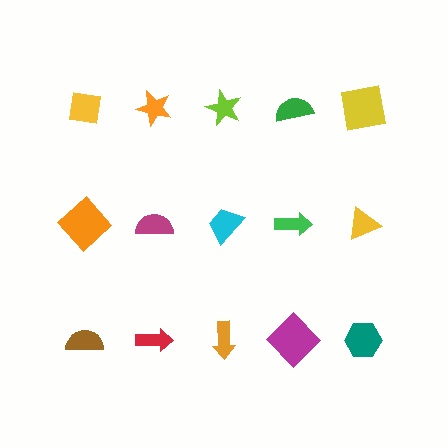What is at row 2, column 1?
An orange diamond.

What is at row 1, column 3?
A lime star.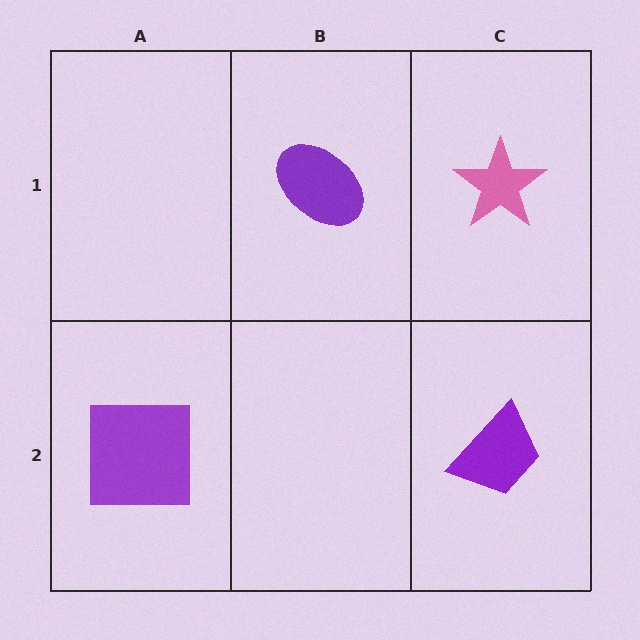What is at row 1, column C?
A pink star.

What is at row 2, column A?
A purple square.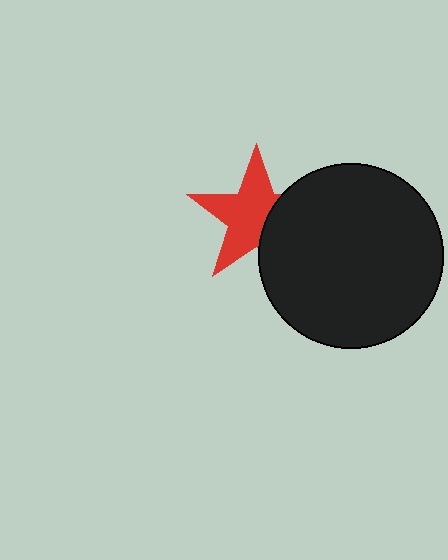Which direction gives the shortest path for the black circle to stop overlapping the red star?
Moving right gives the shortest separation.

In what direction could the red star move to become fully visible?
The red star could move left. That would shift it out from behind the black circle entirely.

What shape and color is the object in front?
The object in front is a black circle.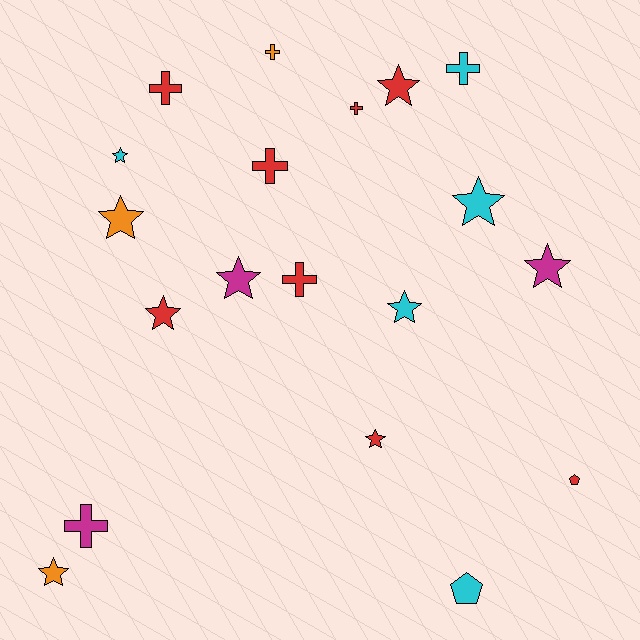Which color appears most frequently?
Red, with 8 objects.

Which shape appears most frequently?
Star, with 10 objects.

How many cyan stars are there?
There are 3 cyan stars.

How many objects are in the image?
There are 19 objects.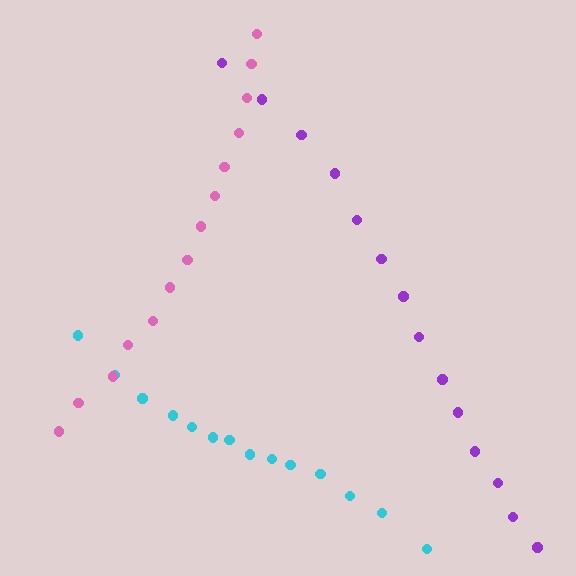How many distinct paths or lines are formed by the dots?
There are 3 distinct paths.